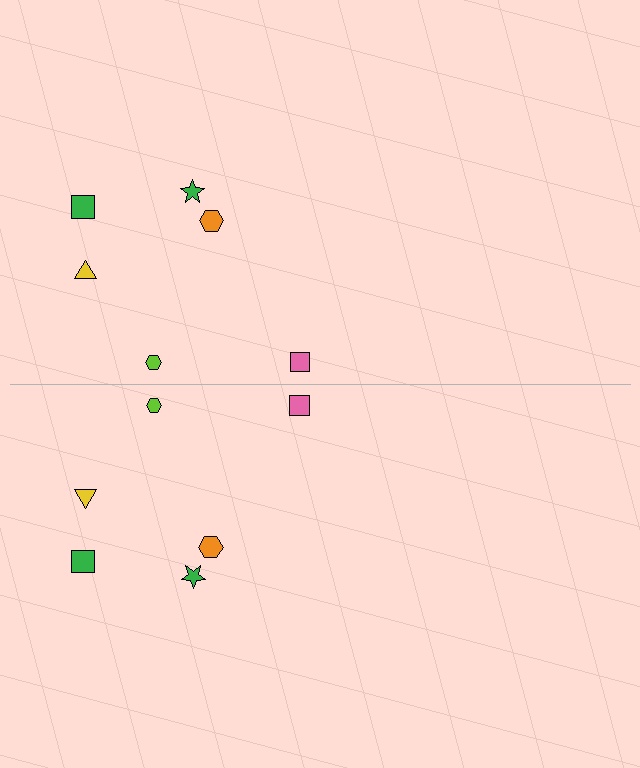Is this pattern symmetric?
Yes, this pattern has bilateral (reflection) symmetry.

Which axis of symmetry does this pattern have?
The pattern has a horizontal axis of symmetry running through the center of the image.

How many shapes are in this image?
There are 12 shapes in this image.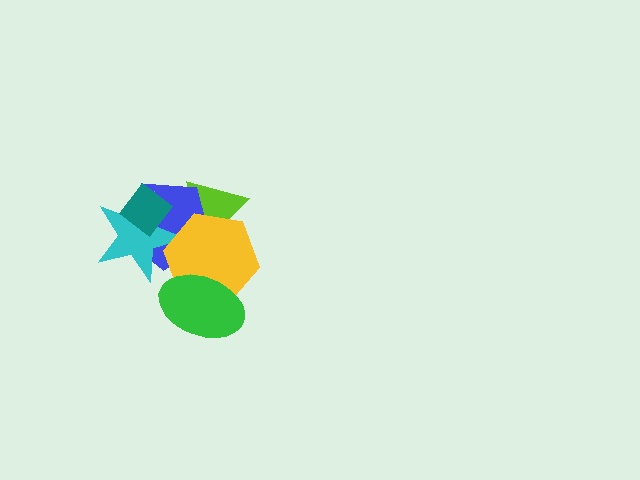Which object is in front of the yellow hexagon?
The green ellipse is in front of the yellow hexagon.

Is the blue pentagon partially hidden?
Yes, it is partially covered by another shape.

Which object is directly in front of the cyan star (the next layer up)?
The teal diamond is directly in front of the cyan star.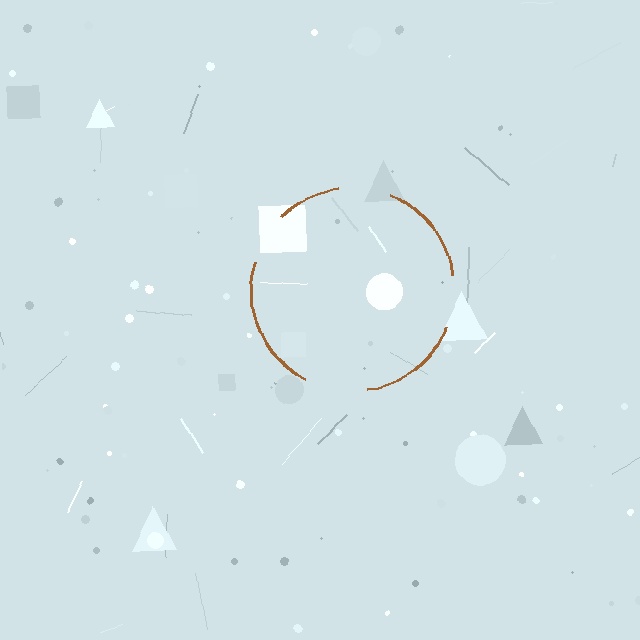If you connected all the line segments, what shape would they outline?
They would outline a circle.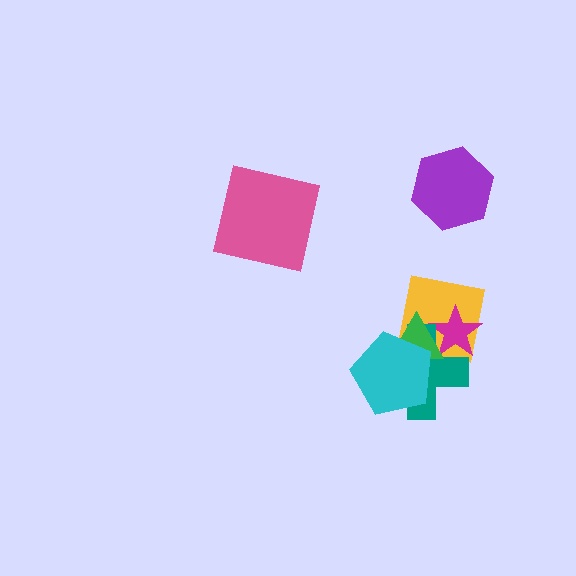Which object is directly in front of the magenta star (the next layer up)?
The teal cross is directly in front of the magenta star.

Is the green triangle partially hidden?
Yes, it is partially covered by another shape.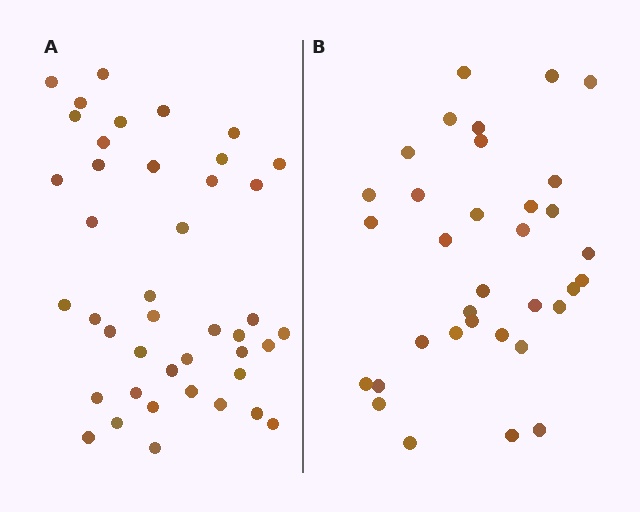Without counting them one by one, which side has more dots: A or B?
Region A (the left region) has more dots.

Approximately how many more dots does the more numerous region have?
Region A has roughly 8 or so more dots than region B.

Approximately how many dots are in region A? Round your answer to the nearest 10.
About 40 dots. (The exact count is 42, which rounds to 40.)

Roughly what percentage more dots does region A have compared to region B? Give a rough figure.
About 25% more.